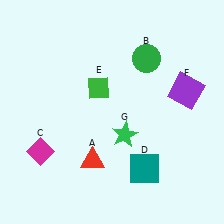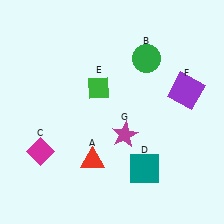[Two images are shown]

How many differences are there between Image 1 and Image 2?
There is 1 difference between the two images.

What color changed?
The star (G) changed from green in Image 1 to magenta in Image 2.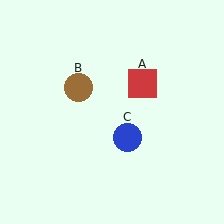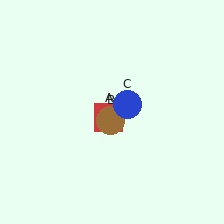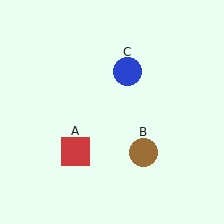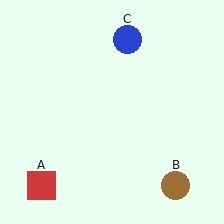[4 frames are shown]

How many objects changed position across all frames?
3 objects changed position: red square (object A), brown circle (object B), blue circle (object C).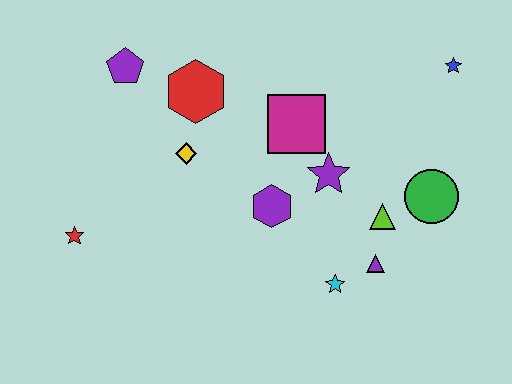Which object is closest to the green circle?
The lime triangle is closest to the green circle.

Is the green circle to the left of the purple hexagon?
No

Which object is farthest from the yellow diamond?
The blue star is farthest from the yellow diamond.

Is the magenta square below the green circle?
No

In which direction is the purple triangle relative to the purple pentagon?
The purple triangle is to the right of the purple pentagon.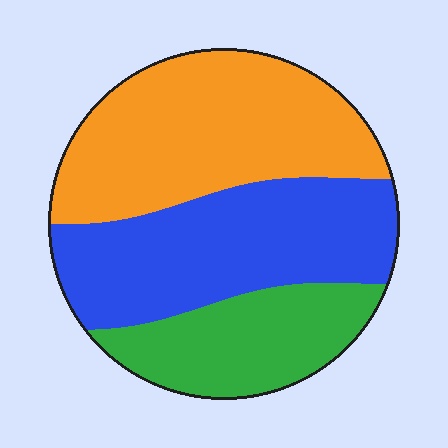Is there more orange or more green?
Orange.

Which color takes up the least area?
Green, at roughly 25%.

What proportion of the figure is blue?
Blue covers 37% of the figure.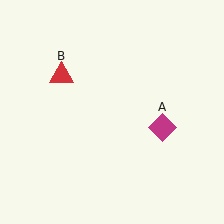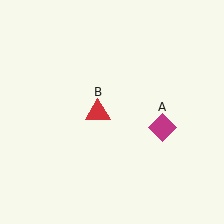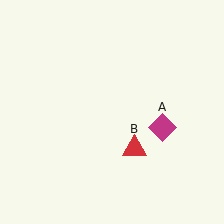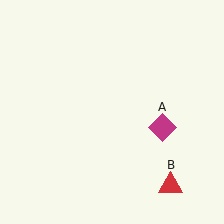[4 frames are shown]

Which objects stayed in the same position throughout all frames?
Magenta diamond (object A) remained stationary.